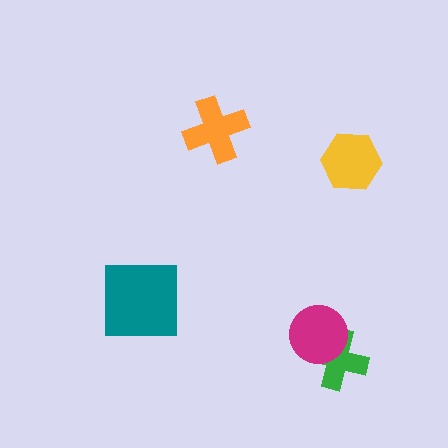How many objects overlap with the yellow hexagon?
0 objects overlap with the yellow hexagon.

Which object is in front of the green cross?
The magenta circle is in front of the green cross.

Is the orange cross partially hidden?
No, no other shape covers it.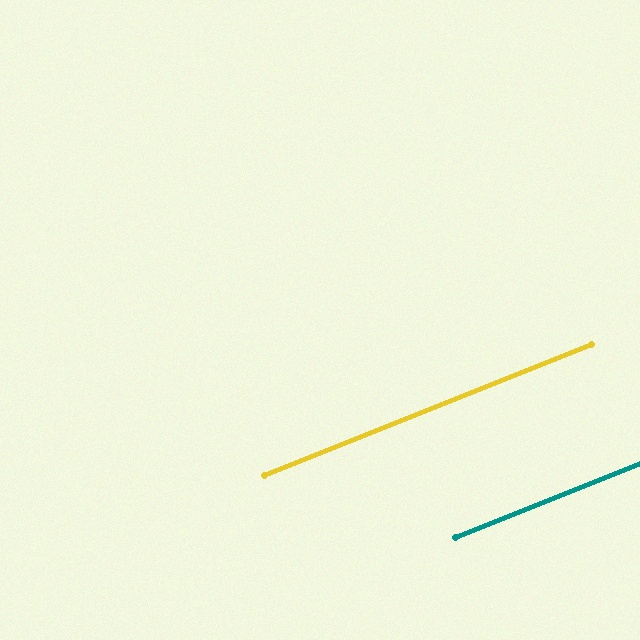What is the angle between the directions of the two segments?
Approximately 0 degrees.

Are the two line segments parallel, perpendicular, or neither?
Parallel — their directions differ by only 0.0°.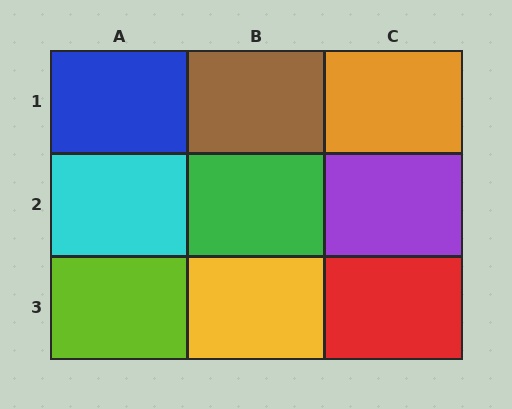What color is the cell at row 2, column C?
Purple.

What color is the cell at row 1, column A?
Blue.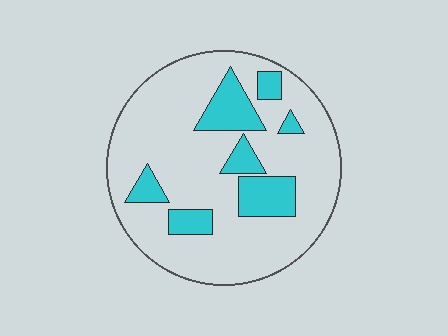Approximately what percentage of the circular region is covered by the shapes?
Approximately 20%.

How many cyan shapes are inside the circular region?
7.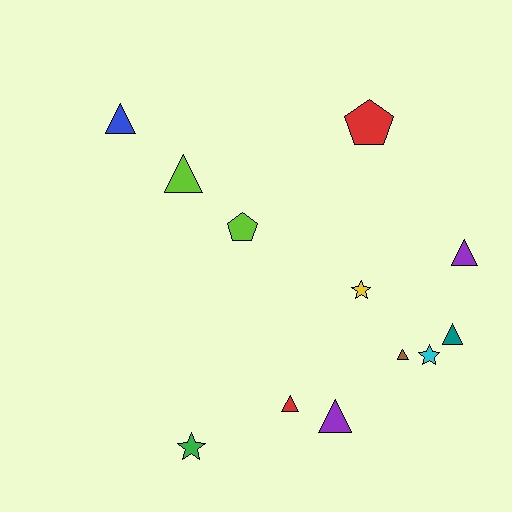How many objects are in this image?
There are 12 objects.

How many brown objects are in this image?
There is 1 brown object.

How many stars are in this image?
There are 3 stars.